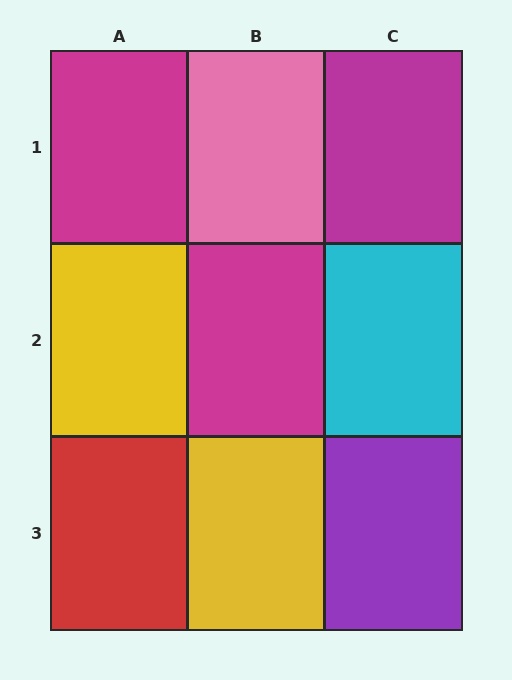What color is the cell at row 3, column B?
Yellow.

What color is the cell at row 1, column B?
Pink.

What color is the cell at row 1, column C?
Magenta.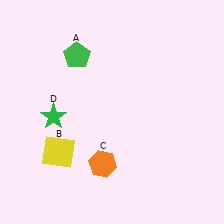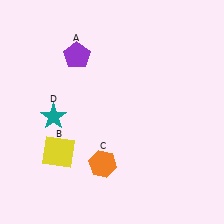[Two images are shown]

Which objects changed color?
A changed from green to purple. D changed from green to teal.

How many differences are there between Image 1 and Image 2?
There are 2 differences between the two images.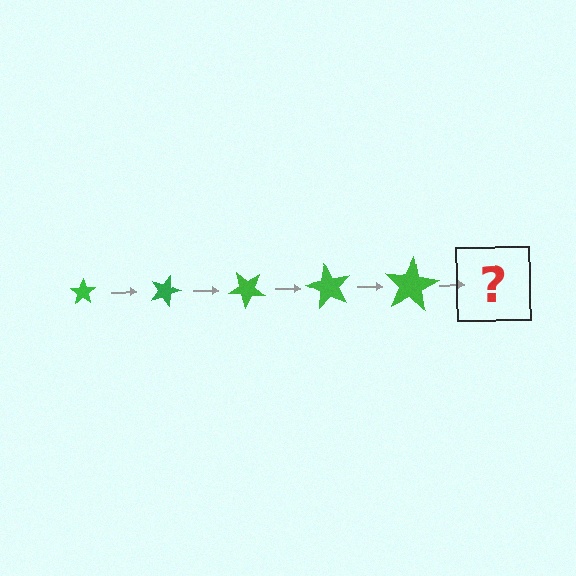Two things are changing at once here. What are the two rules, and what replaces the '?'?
The two rules are that the star grows larger each step and it rotates 20 degrees each step. The '?' should be a star, larger than the previous one and rotated 100 degrees from the start.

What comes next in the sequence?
The next element should be a star, larger than the previous one and rotated 100 degrees from the start.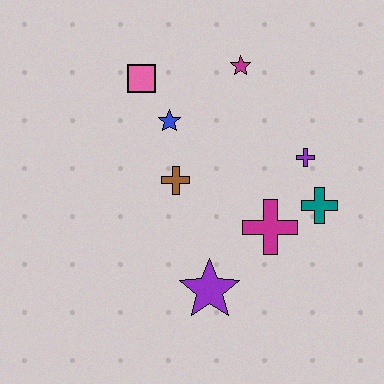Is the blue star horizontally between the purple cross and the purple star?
No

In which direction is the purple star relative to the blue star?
The purple star is below the blue star.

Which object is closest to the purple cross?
The teal cross is closest to the purple cross.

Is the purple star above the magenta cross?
No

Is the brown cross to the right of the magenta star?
No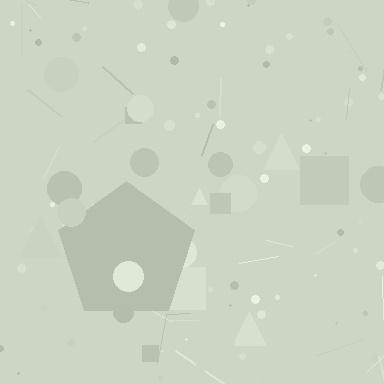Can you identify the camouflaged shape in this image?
The camouflaged shape is a pentagon.